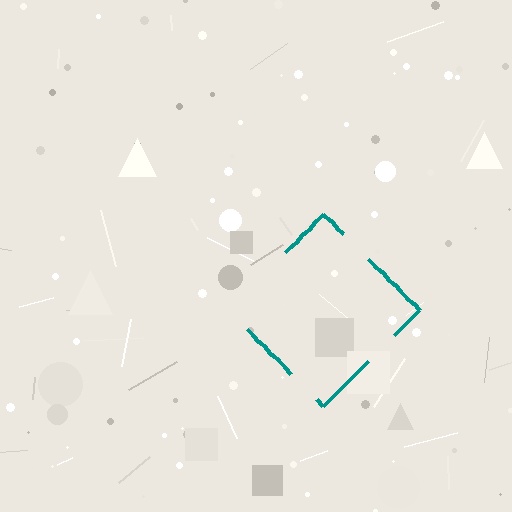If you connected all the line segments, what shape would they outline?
They would outline a diamond.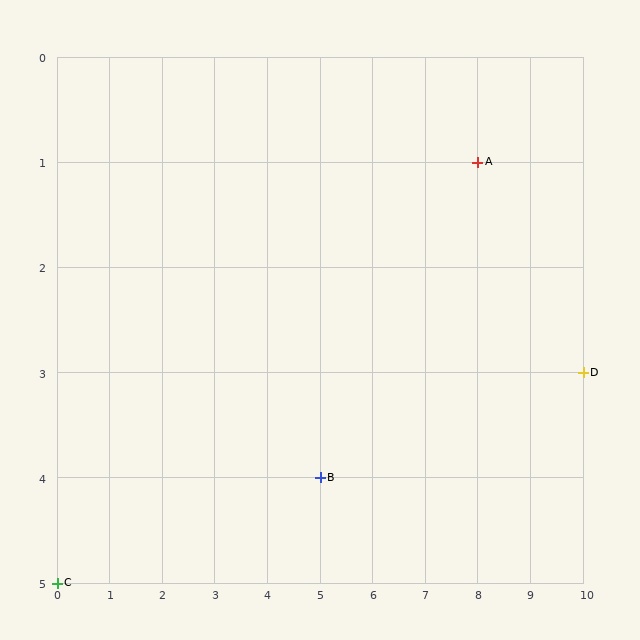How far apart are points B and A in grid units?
Points B and A are 3 columns and 3 rows apart (about 4.2 grid units diagonally).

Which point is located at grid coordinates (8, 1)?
Point A is at (8, 1).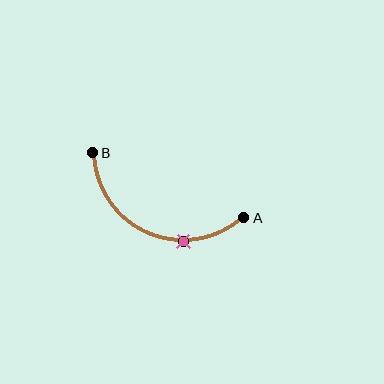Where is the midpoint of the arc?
The arc midpoint is the point on the curve farthest from the straight line joining A and B. It sits below that line.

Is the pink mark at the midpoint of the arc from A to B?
No. The pink mark lies on the arc but is closer to endpoint A. The arc midpoint would be at the point on the curve equidistant along the arc from both A and B.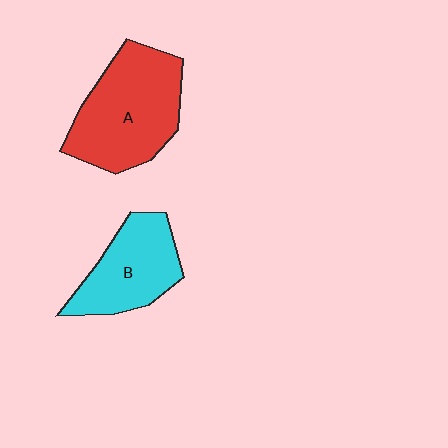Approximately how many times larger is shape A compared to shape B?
Approximately 1.4 times.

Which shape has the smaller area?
Shape B (cyan).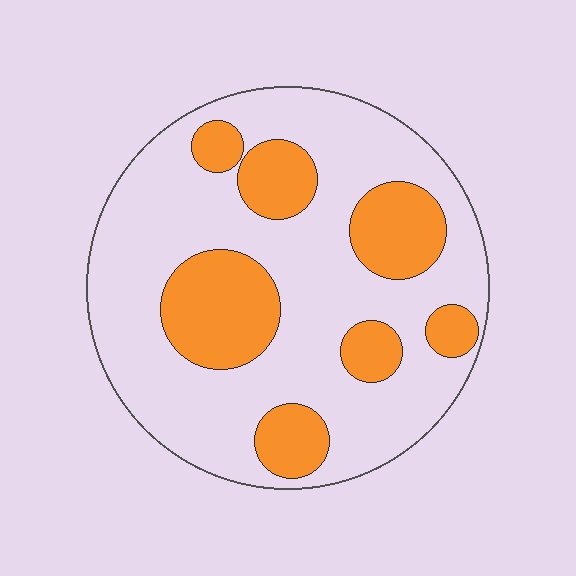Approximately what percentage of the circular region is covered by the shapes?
Approximately 30%.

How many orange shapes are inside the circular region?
7.